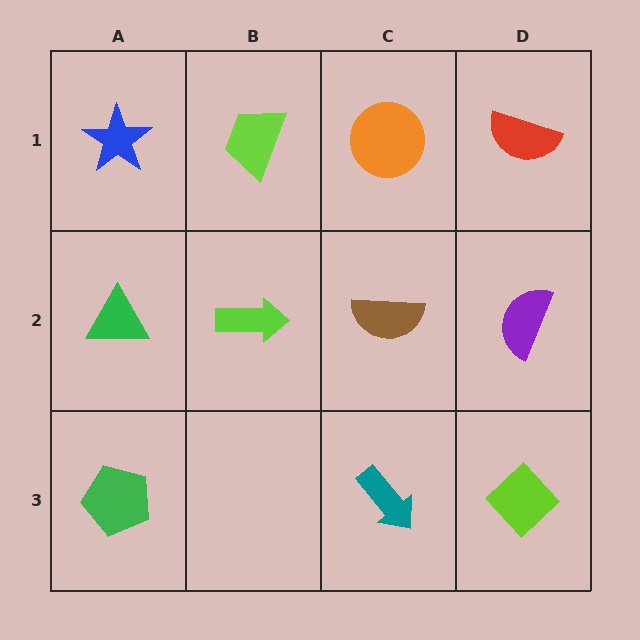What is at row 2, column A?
A green triangle.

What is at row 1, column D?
A red semicircle.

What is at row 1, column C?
An orange circle.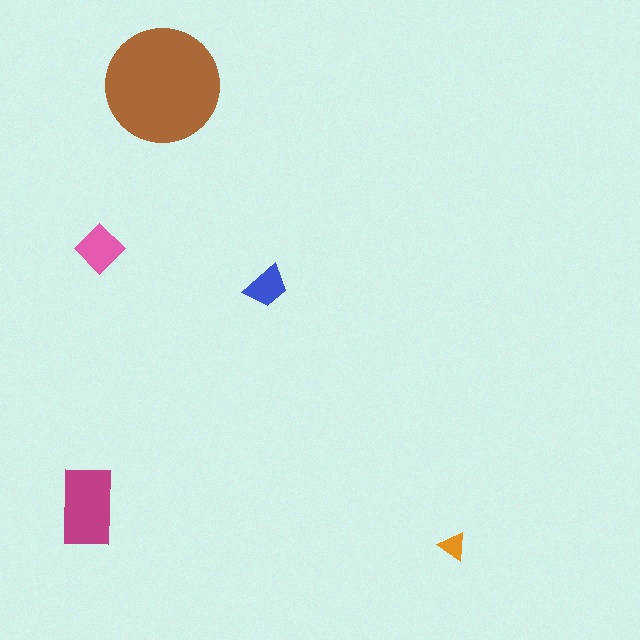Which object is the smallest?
The orange triangle.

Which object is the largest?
The brown circle.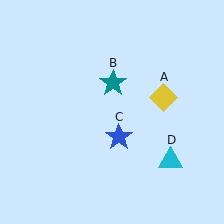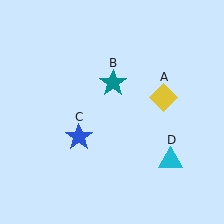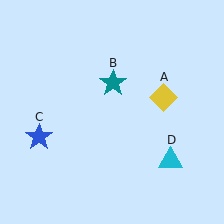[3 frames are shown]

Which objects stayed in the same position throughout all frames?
Yellow diamond (object A) and teal star (object B) and cyan triangle (object D) remained stationary.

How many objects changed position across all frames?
1 object changed position: blue star (object C).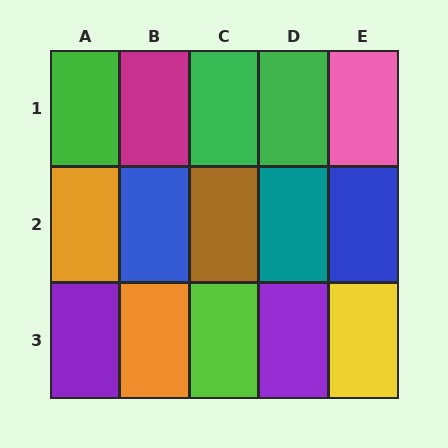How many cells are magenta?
1 cell is magenta.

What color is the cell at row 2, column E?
Blue.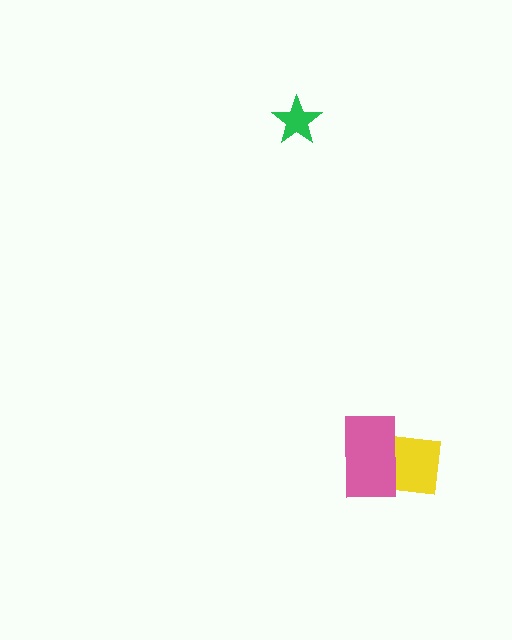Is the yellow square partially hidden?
Yes, it is partially covered by another shape.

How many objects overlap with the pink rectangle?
1 object overlaps with the pink rectangle.